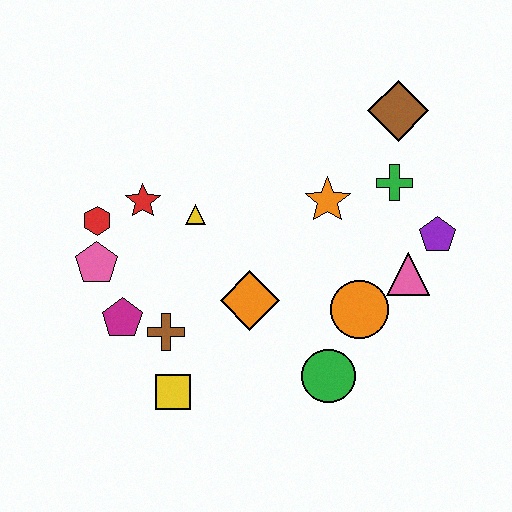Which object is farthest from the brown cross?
The brown diamond is farthest from the brown cross.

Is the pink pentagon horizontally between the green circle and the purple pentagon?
No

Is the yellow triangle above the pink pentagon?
Yes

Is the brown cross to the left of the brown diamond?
Yes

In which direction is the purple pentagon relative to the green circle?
The purple pentagon is above the green circle.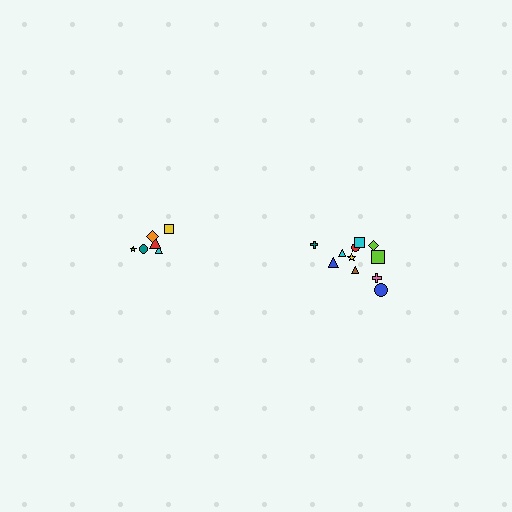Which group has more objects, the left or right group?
The right group.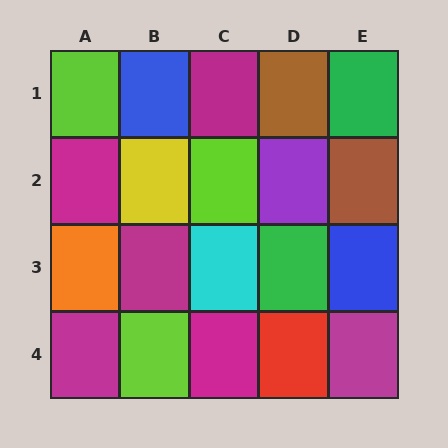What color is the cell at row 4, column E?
Magenta.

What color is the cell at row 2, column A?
Magenta.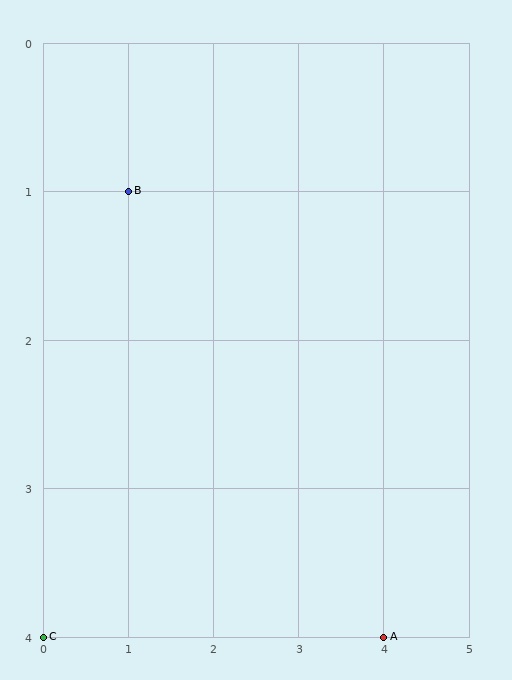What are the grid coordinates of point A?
Point A is at grid coordinates (4, 4).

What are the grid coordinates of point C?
Point C is at grid coordinates (0, 4).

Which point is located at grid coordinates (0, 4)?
Point C is at (0, 4).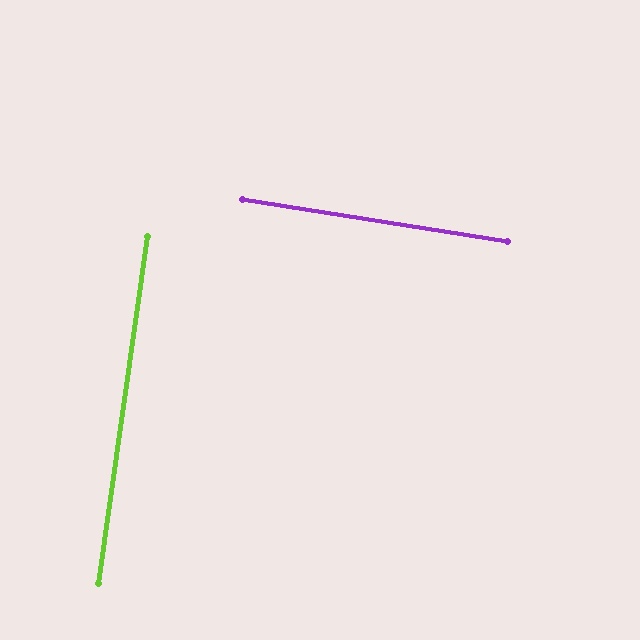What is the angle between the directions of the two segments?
Approximately 89 degrees.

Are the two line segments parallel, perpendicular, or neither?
Perpendicular — they meet at approximately 89°.